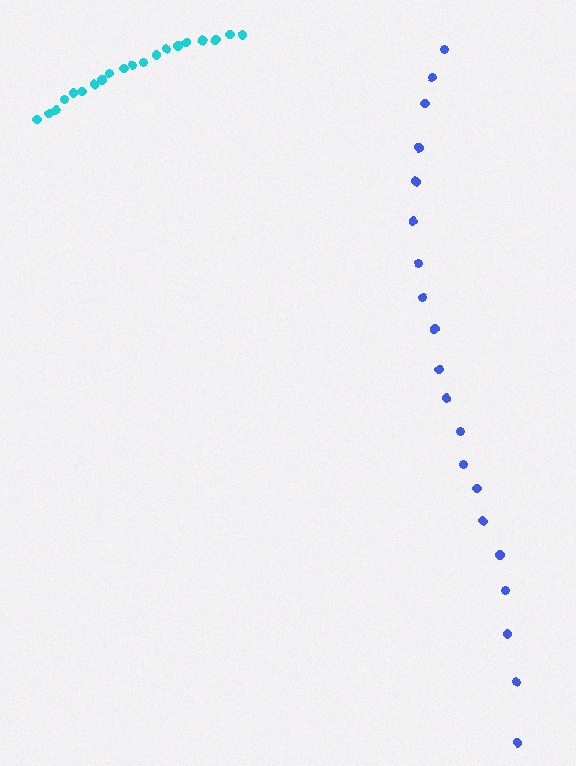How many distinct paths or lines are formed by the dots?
There are 2 distinct paths.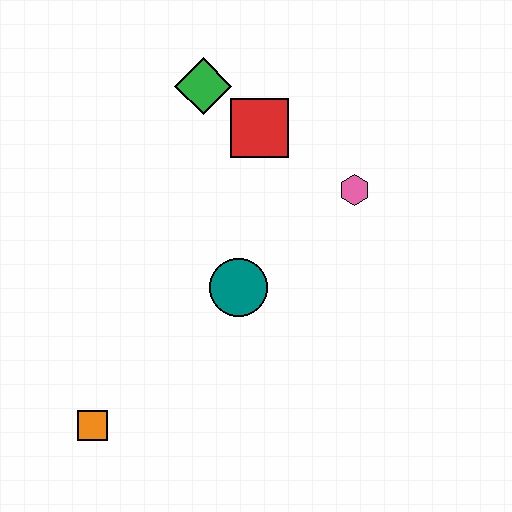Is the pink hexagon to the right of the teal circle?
Yes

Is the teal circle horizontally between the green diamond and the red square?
Yes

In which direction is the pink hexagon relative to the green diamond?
The pink hexagon is to the right of the green diamond.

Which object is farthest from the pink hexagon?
The orange square is farthest from the pink hexagon.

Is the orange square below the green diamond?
Yes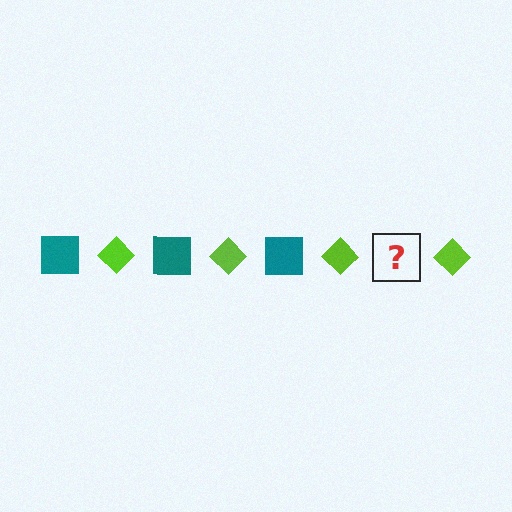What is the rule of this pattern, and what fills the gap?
The rule is that the pattern alternates between teal square and lime diamond. The gap should be filled with a teal square.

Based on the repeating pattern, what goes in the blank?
The blank should be a teal square.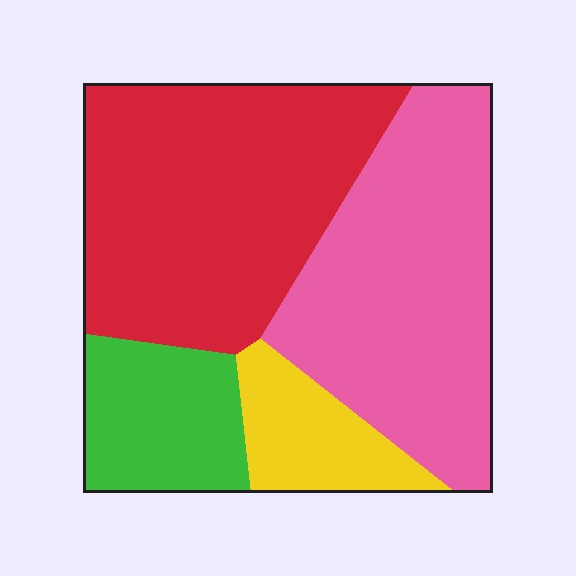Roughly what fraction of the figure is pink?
Pink takes up about three eighths (3/8) of the figure.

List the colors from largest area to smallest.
From largest to smallest: red, pink, green, yellow.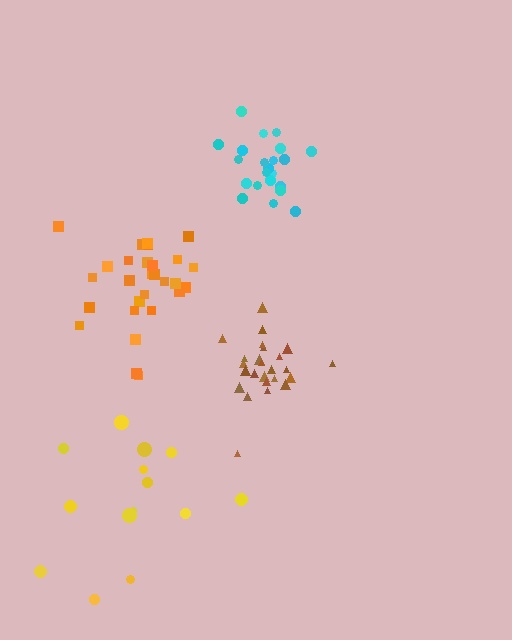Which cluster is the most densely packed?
Brown.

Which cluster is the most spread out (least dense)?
Yellow.